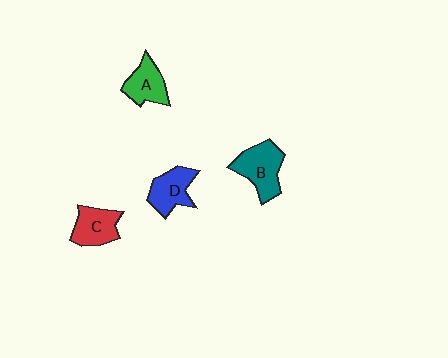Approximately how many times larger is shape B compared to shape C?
Approximately 1.2 times.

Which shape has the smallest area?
Shape A (green).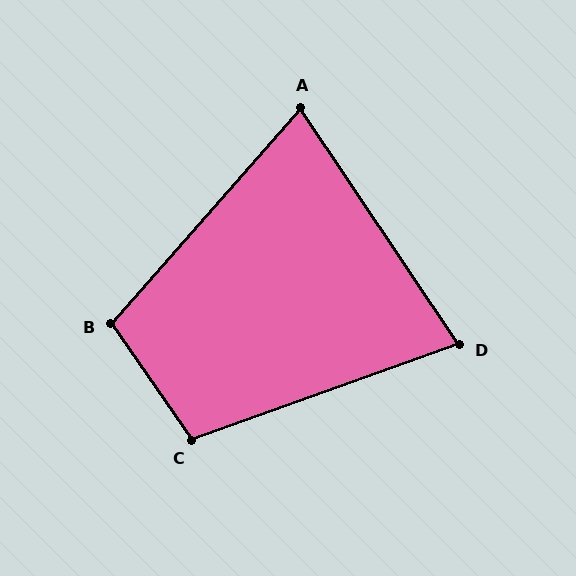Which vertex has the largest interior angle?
C, at approximately 105 degrees.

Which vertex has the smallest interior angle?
A, at approximately 75 degrees.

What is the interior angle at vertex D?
Approximately 76 degrees (acute).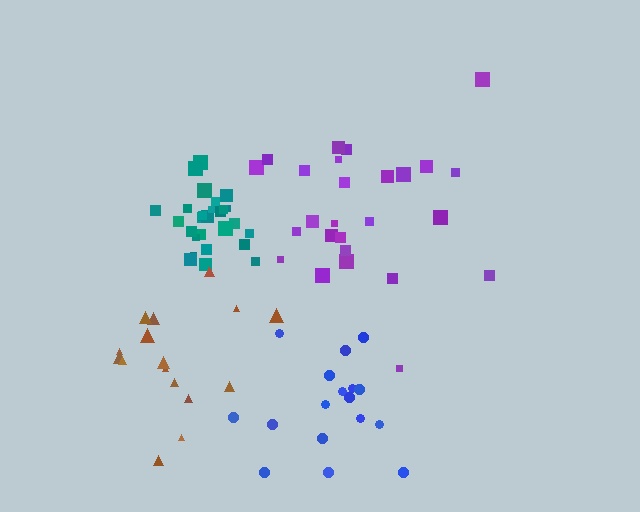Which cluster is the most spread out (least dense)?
Brown.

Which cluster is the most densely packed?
Teal.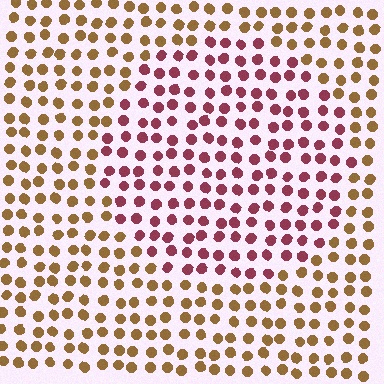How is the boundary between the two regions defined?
The boundary is defined purely by a slight shift in hue (about 52 degrees). Spacing, size, and orientation are identical on both sides.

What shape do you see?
I see a circle.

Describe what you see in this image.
The image is filled with small brown elements in a uniform arrangement. A circle-shaped region is visible where the elements are tinted to a slightly different hue, forming a subtle color boundary.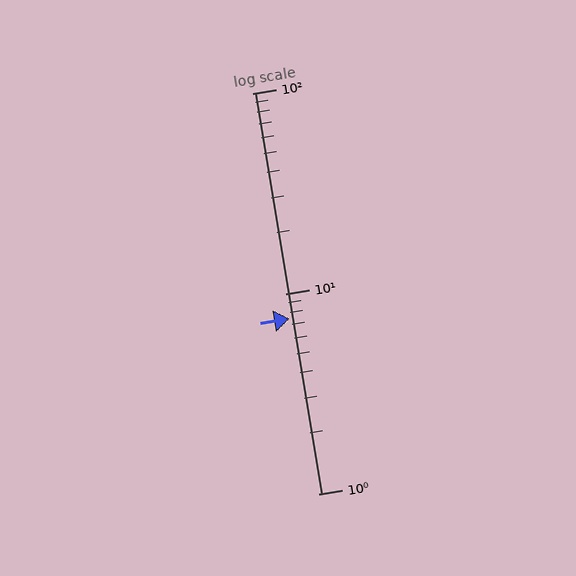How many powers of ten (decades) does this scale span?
The scale spans 2 decades, from 1 to 100.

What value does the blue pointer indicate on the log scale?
The pointer indicates approximately 7.5.